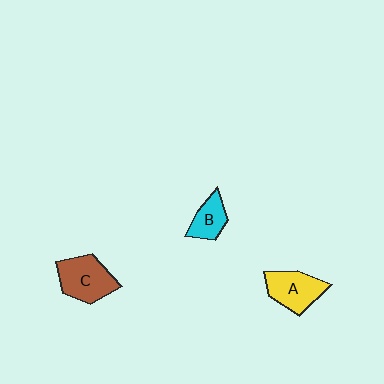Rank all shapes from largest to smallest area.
From largest to smallest: C (brown), A (yellow), B (cyan).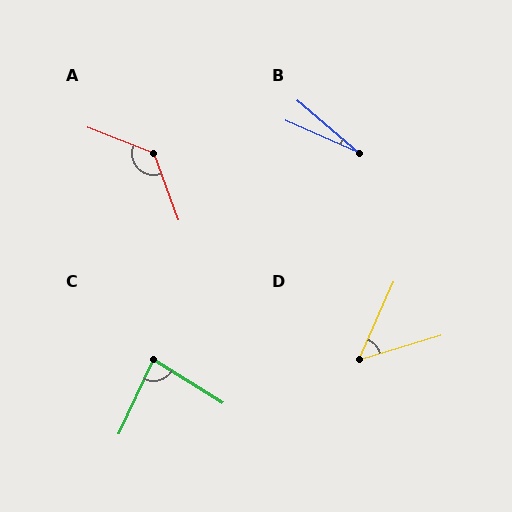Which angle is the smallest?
B, at approximately 17 degrees.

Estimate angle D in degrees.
Approximately 50 degrees.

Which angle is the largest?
A, at approximately 132 degrees.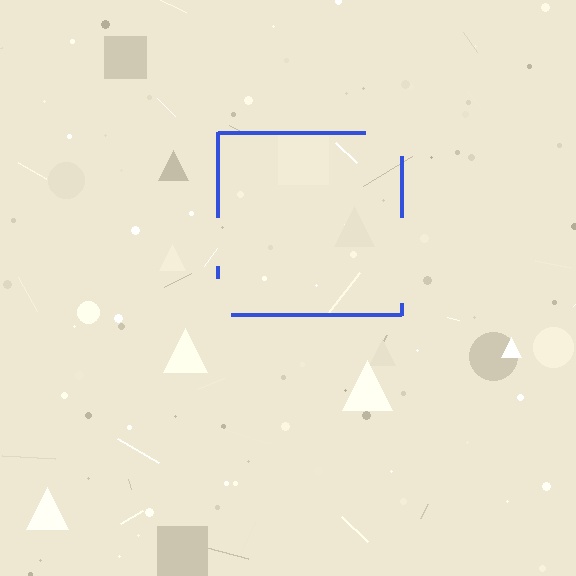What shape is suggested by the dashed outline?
The dashed outline suggests a square.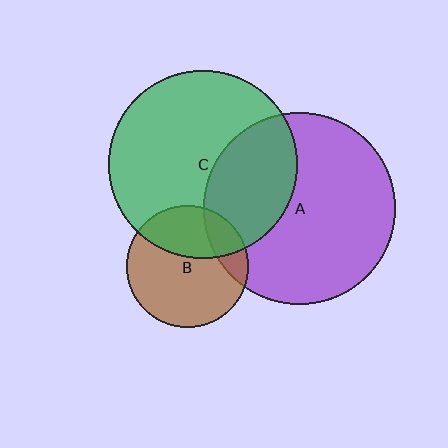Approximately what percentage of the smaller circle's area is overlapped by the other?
Approximately 15%.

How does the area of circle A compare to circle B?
Approximately 2.5 times.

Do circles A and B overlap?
Yes.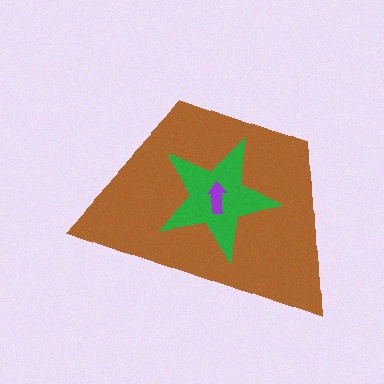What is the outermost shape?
The brown trapezoid.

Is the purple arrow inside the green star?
Yes.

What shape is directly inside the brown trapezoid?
The green star.